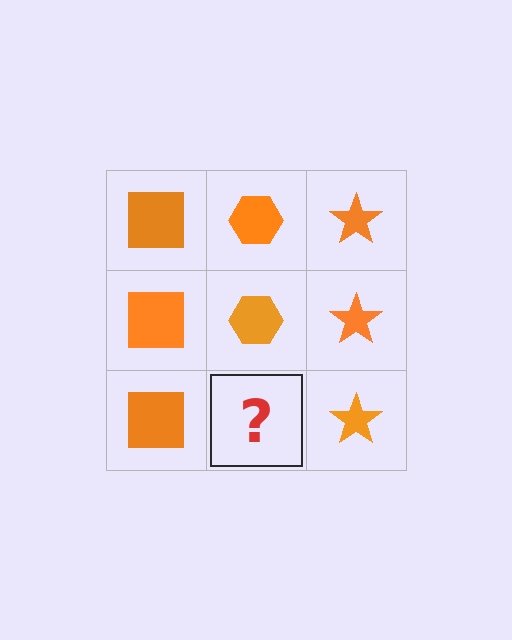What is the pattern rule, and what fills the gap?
The rule is that each column has a consistent shape. The gap should be filled with an orange hexagon.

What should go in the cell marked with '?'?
The missing cell should contain an orange hexagon.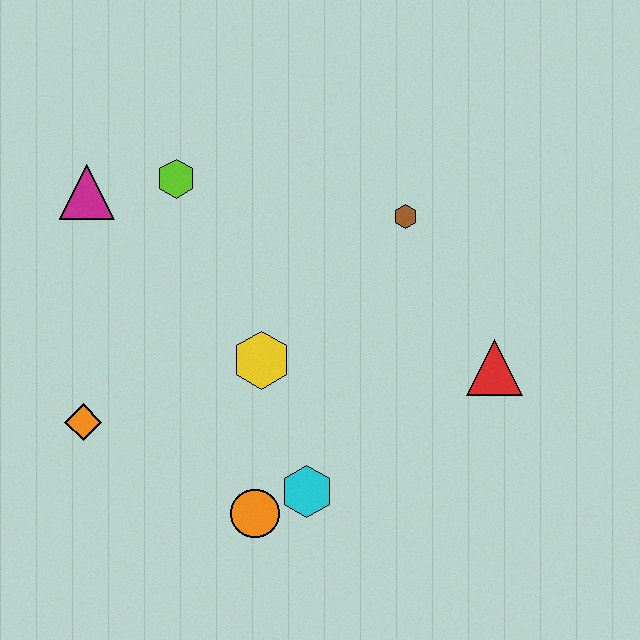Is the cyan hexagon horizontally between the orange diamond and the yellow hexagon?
No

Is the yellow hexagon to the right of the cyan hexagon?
No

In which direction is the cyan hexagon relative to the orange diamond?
The cyan hexagon is to the right of the orange diamond.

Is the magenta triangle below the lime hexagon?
Yes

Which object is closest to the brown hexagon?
The red triangle is closest to the brown hexagon.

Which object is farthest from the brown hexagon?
The orange diamond is farthest from the brown hexagon.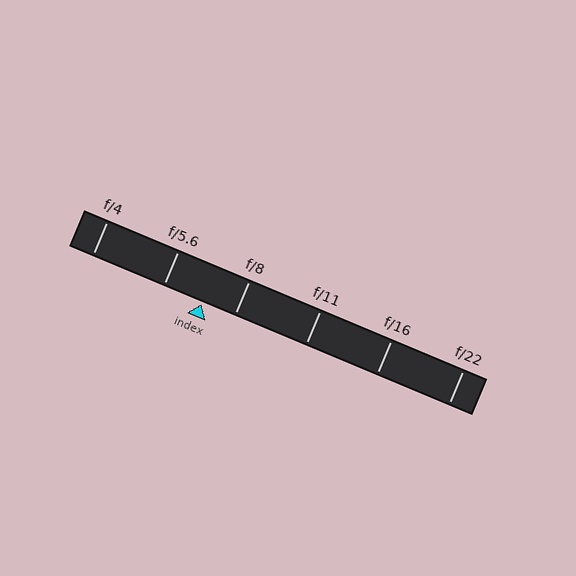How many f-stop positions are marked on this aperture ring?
There are 6 f-stop positions marked.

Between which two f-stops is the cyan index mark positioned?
The index mark is between f/5.6 and f/8.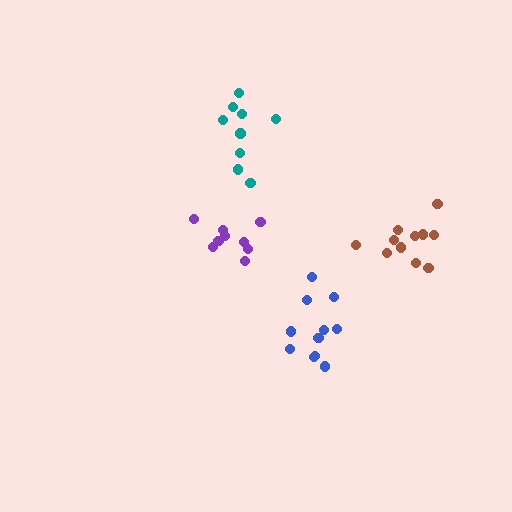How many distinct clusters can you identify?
There are 4 distinct clusters.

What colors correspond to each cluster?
The clusters are colored: purple, teal, blue, brown.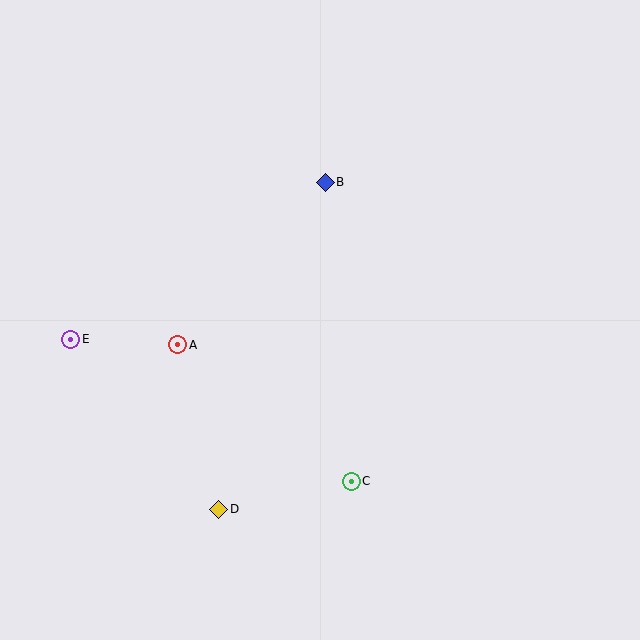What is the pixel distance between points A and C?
The distance between A and C is 221 pixels.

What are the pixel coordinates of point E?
Point E is at (71, 339).